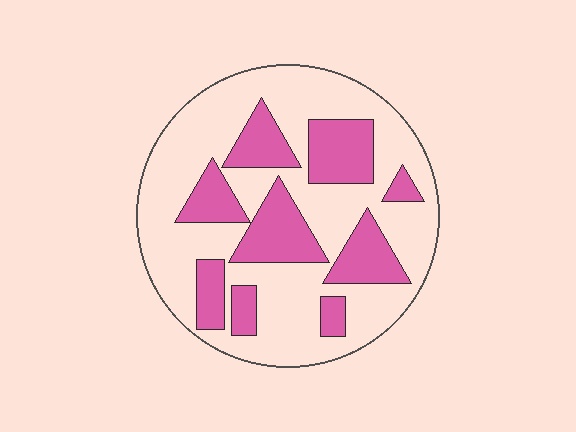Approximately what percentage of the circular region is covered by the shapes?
Approximately 30%.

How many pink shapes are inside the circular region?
9.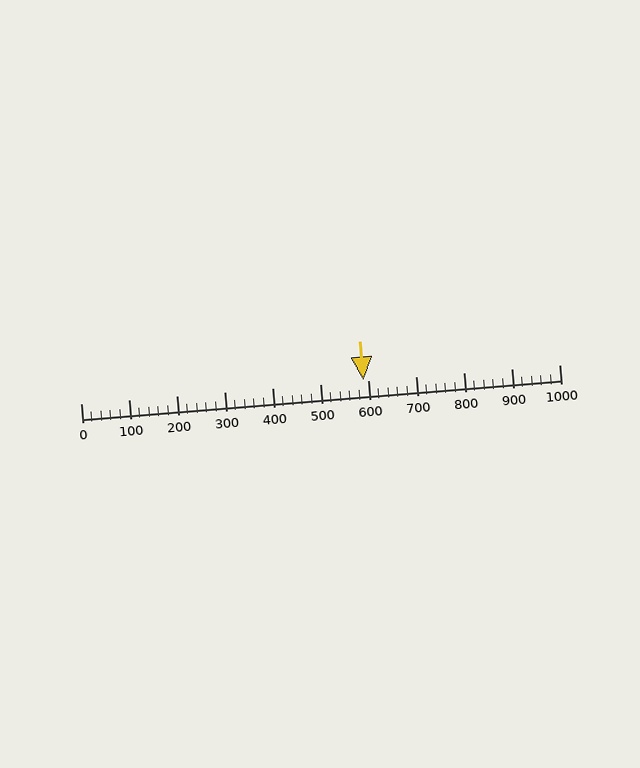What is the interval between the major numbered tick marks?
The major tick marks are spaced 100 units apart.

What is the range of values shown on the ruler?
The ruler shows values from 0 to 1000.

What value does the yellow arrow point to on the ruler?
The yellow arrow points to approximately 590.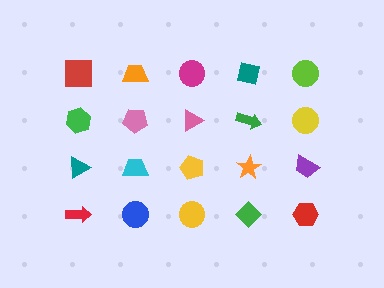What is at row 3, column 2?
A cyan trapezoid.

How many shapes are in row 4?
5 shapes.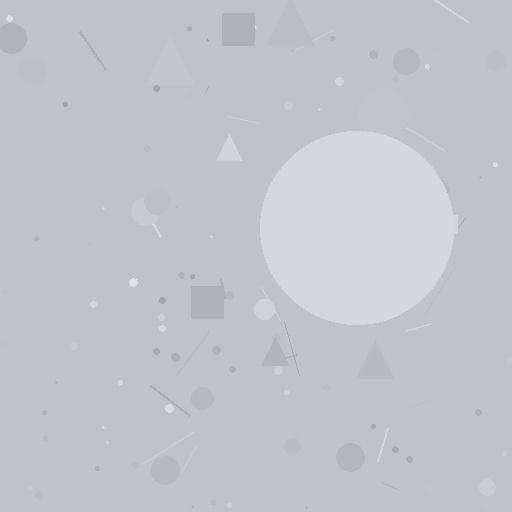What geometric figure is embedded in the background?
A circle is embedded in the background.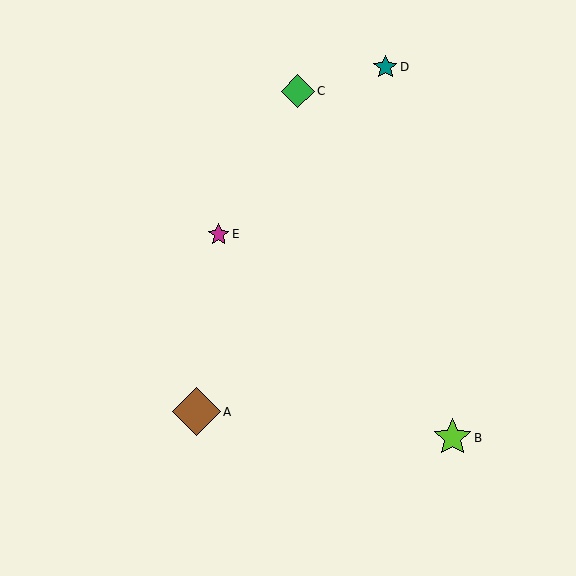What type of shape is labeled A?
Shape A is a brown diamond.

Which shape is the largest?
The brown diamond (labeled A) is the largest.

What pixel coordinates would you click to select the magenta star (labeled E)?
Click at (219, 234) to select the magenta star E.